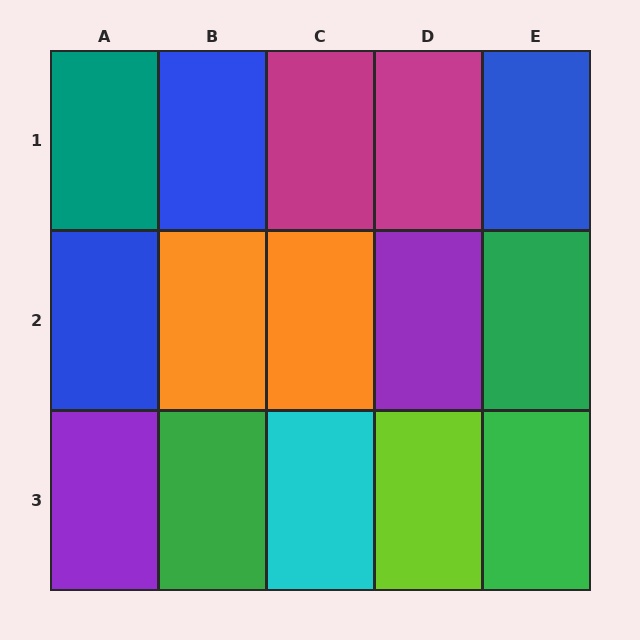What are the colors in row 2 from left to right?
Blue, orange, orange, purple, green.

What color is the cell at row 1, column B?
Blue.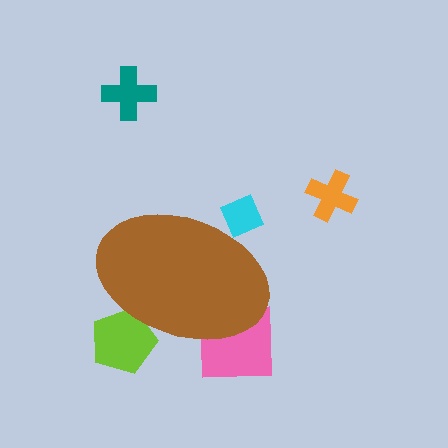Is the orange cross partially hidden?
No, the orange cross is fully visible.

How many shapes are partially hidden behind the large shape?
3 shapes are partially hidden.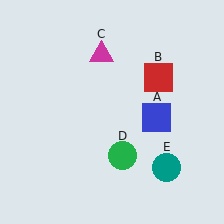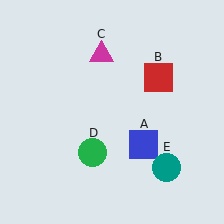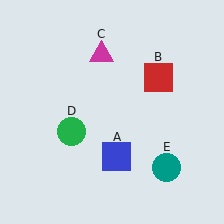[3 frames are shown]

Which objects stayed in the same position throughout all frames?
Red square (object B) and magenta triangle (object C) and teal circle (object E) remained stationary.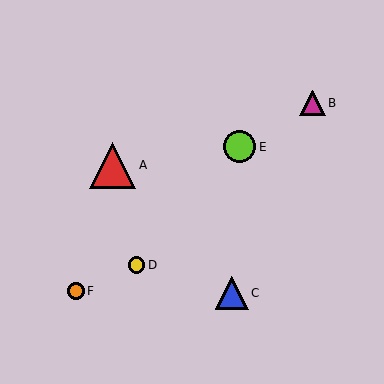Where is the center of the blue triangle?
The center of the blue triangle is at (232, 293).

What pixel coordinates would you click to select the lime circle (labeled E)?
Click at (240, 147) to select the lime circle E.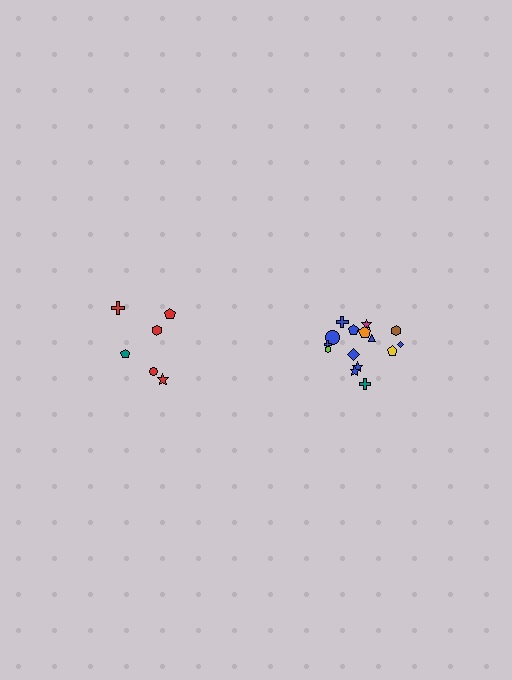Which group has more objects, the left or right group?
The right group.